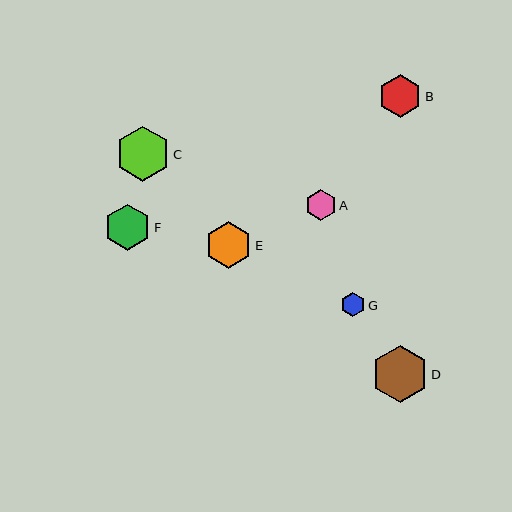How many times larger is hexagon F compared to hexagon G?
Hexagon F is approximately 1.9 times the size of hexagon G.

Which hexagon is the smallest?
Hexagon G is the smallest with a size of approximately 24 pixels.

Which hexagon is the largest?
Hexagon D is the largest with a size of approximately 56 pixels.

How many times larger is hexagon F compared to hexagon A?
Hexagon F is approximately 1.5 times the size of hexagon A.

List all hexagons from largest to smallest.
From largest to smallest: D, C, E, F, B, A, G.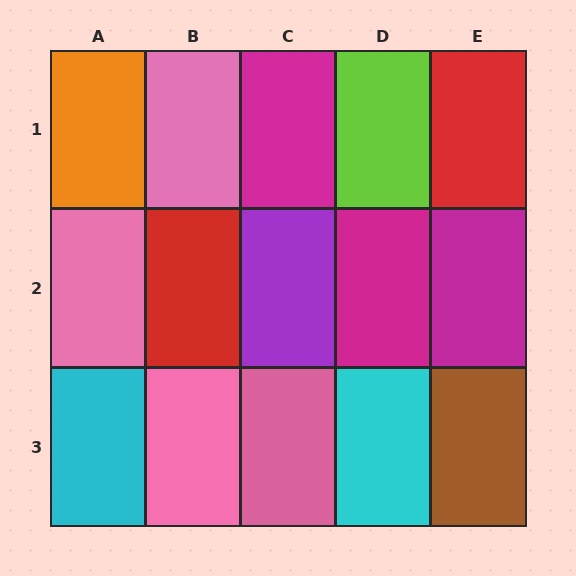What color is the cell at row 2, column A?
Pink.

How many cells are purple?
1 cell is purple.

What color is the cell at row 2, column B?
Red.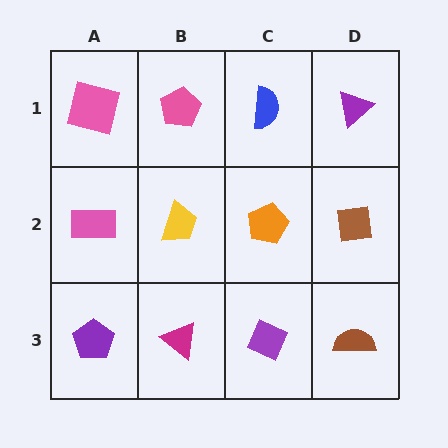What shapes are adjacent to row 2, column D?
A purple triangle (row 1, column D), a brown semicircle (row 3, column D), an orange pentagon (row 2, column C).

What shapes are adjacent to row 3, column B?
A yellow trapezoid (row 2, column B), a purple pentagon (row 3, column A), a purple diamond (row 3, column C).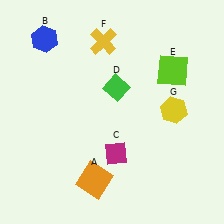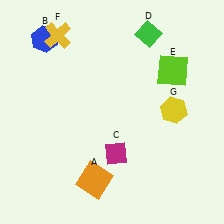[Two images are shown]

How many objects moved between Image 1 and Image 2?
2 objects moved between the two images.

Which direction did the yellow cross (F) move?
The yellow cross (F) moved left.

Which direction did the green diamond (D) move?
The green diamond (D) moved up.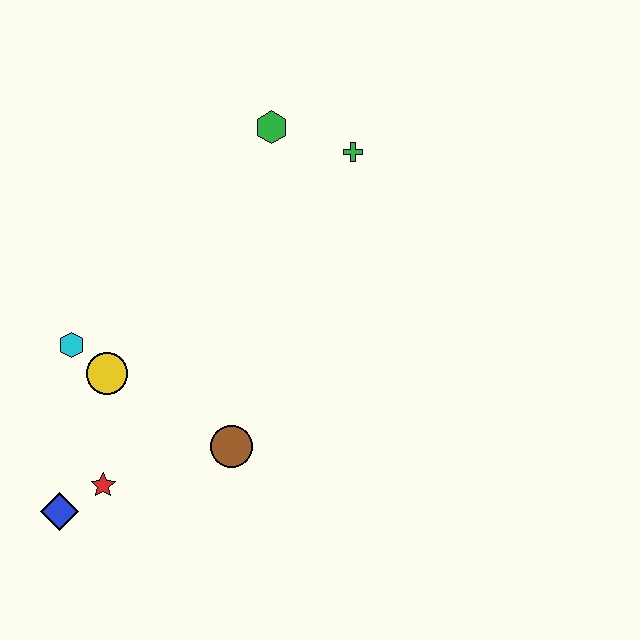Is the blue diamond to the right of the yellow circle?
No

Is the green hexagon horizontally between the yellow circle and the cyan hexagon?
No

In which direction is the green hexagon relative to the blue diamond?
The green hexagon is above the blue diamond.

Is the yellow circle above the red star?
Yes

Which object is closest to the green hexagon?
The green cross is closest to the green hexagon.